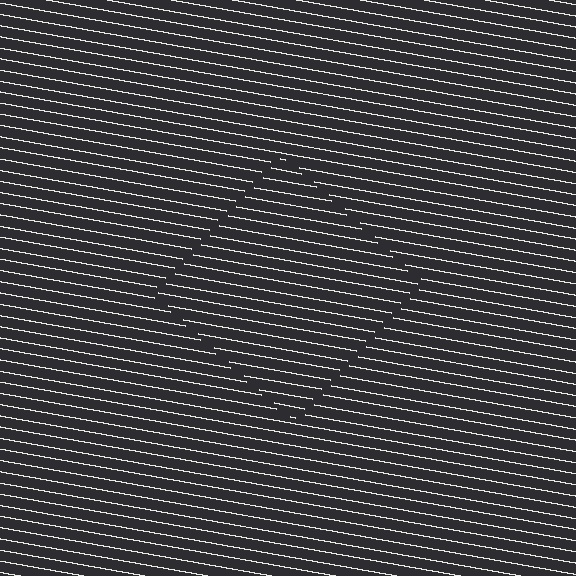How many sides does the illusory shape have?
4 sides — the line-ends trace a square.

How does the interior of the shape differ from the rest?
The interior of the shape contains the same grating, shifted by half a period — the contour is defined by the phase discontinuity where line-ends from the inner and outer gratings abut.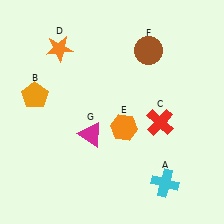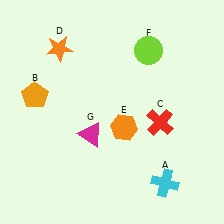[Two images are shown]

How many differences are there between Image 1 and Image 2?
There is 1 difference between the two images.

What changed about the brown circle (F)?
In Image 1, F is brown. In Image 2, it changed to lime.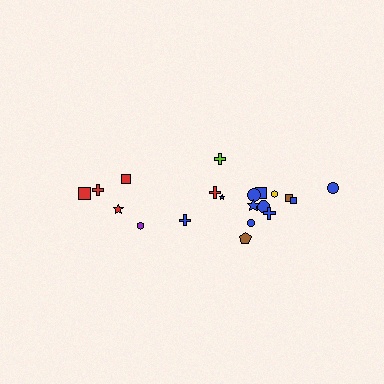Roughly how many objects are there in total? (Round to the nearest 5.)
Roughly 20 objects in total.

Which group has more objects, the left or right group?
The right group.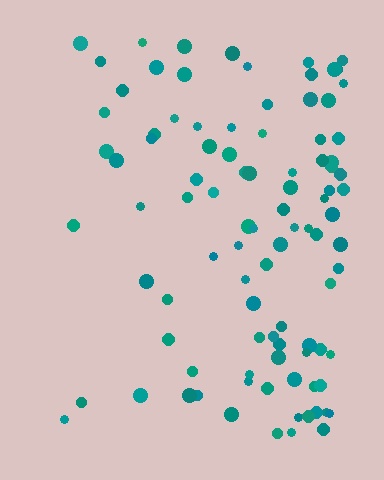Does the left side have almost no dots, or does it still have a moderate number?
Still a moderate number, just noticeably fewer than the right.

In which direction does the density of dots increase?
From left to right, with the right side densest.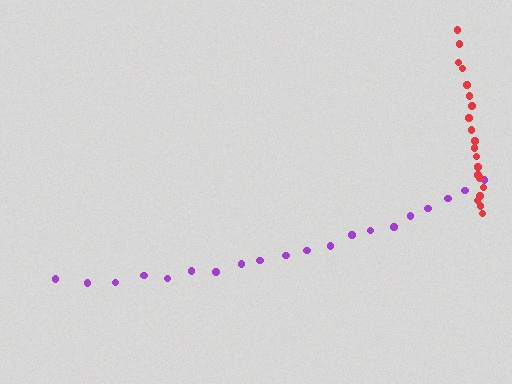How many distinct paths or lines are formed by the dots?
There are 2 distinct paths.